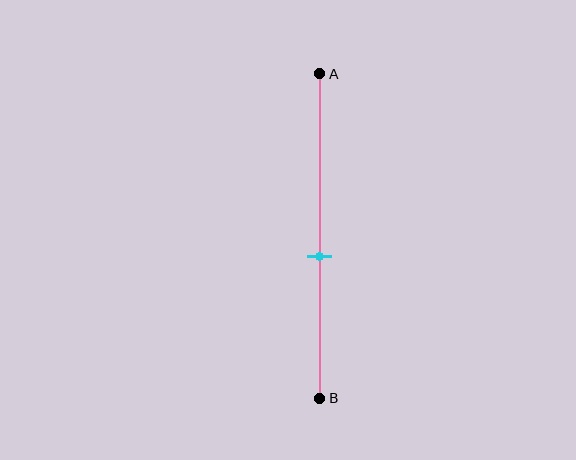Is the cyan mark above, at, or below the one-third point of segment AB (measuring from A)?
The cyan mark is below the one-third point of segment AB.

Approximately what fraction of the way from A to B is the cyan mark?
The cyan mark is approximately 55% of the way from A to B.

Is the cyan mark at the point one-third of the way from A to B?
No, the mark is at about 55% from A, not at the 33% one-third point.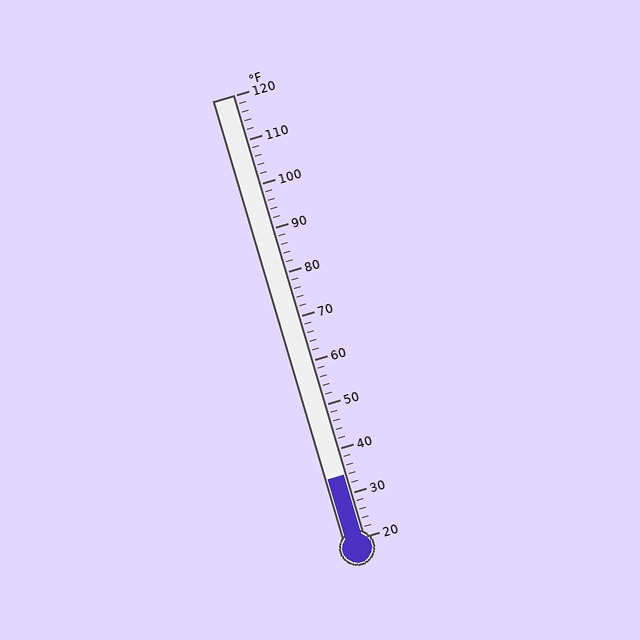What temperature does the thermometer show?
The thermometer shows approximately 34°F.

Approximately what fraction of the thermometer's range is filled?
The thermometer is filled to approximately 15% of its range.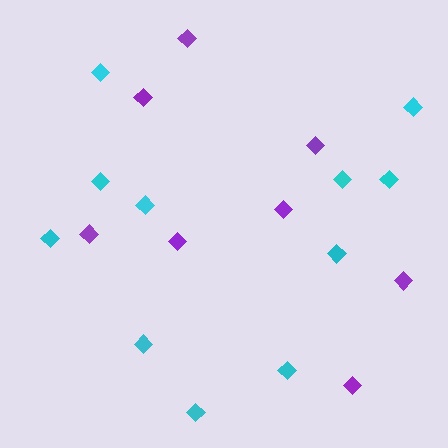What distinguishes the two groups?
There are 2 groups: one group of cyan diamonds (11) and one group of purple diamonds (8).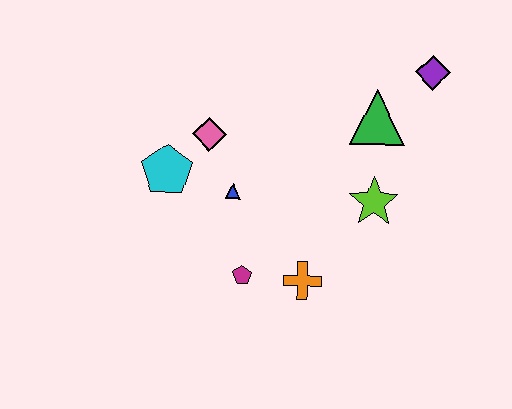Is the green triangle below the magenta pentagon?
No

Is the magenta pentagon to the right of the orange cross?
No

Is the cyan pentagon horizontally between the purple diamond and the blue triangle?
No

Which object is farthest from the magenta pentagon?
The purple diamond is farthest from the magenta pentagon.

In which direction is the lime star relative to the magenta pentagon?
The lime star is to the right of the magenta pentagon.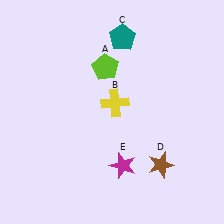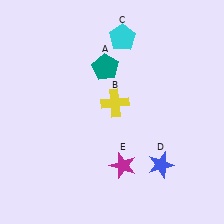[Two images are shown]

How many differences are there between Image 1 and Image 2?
There are 3 differences between the two images.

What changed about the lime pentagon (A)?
In Image 1, A is lime. In Image 2, it changed to teal.